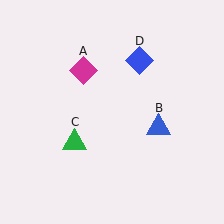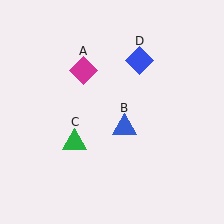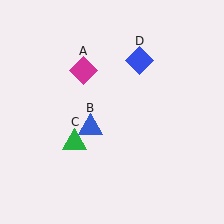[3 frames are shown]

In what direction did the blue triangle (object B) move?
The blue triangle (object B) moved left.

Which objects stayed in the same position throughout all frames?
Magenta diamond (object A) and green triangle (object C) and blue diamond (object D) remained stationary.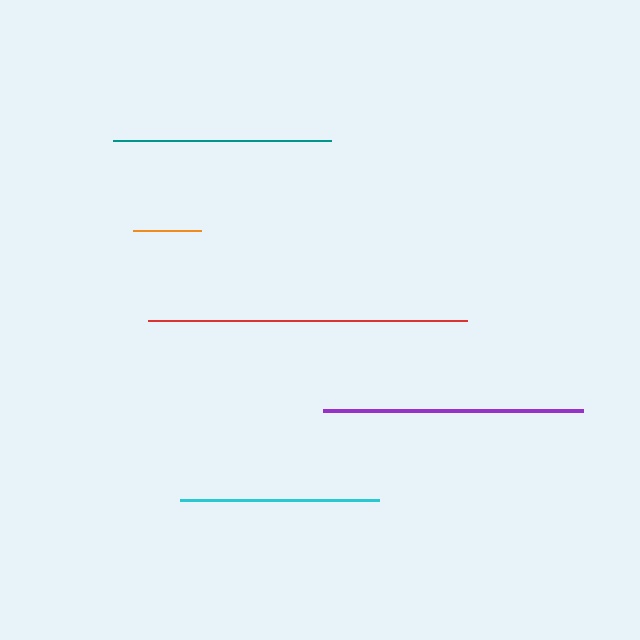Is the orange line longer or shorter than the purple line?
The purple line is longer than the orange line.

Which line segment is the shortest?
The orange line is the shortest at approximately 69 pixels.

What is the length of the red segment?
The red segment is approximately 319 pixels long.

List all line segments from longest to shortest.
From longest to shortest: red, purple, teal, cyan, orange.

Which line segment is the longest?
The red line is the longest at approximately 319 pixels.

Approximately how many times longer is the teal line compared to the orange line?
The teal line is approximately 3.2 times the length of the orange line.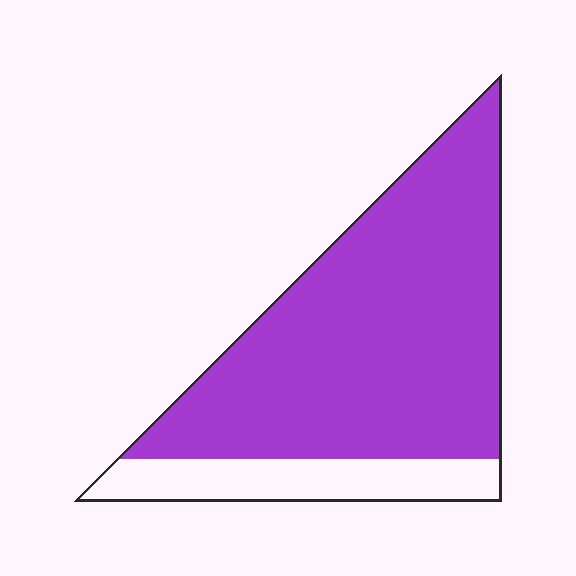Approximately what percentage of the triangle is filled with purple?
Approximately 80%.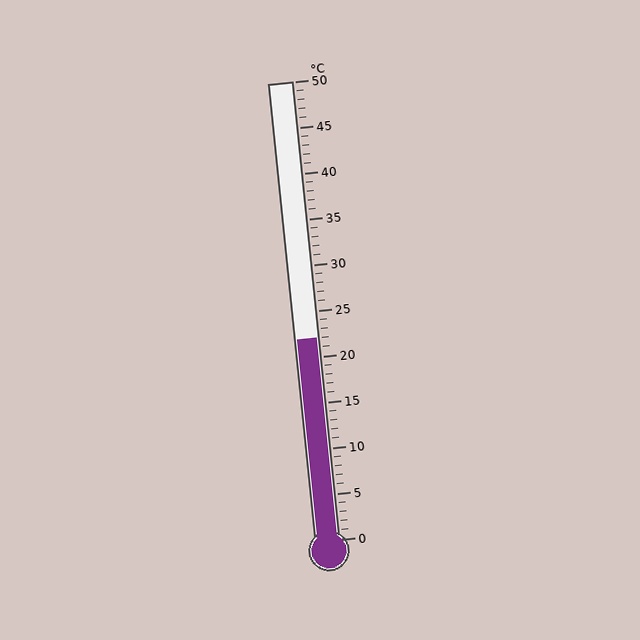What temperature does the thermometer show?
The thermometer shows approximately 22°C.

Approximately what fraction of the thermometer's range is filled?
The thermometer is filled to approximately 45% of its range.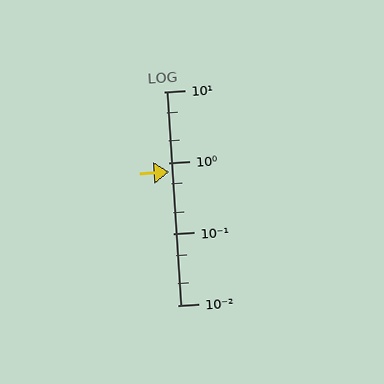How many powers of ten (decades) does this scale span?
The scale spans 3 decades, from 0.01 to 10.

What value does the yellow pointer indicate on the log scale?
The pointer indicates approximately 0.74.